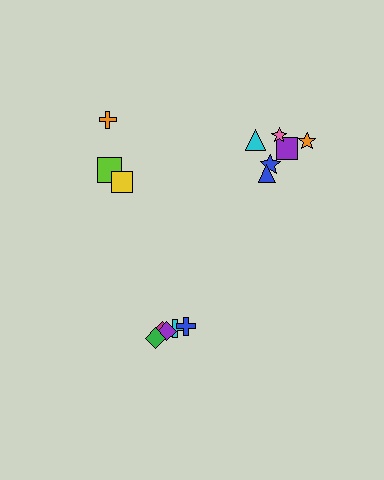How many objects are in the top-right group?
There are 6 objects.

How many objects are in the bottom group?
There are 5 objects.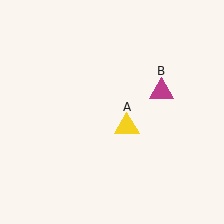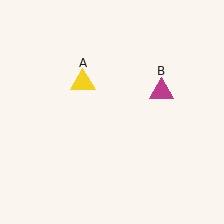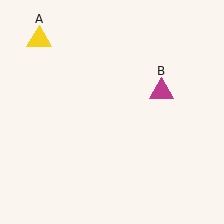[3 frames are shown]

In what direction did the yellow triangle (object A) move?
The yellow triangle (object A) moved up and to the left.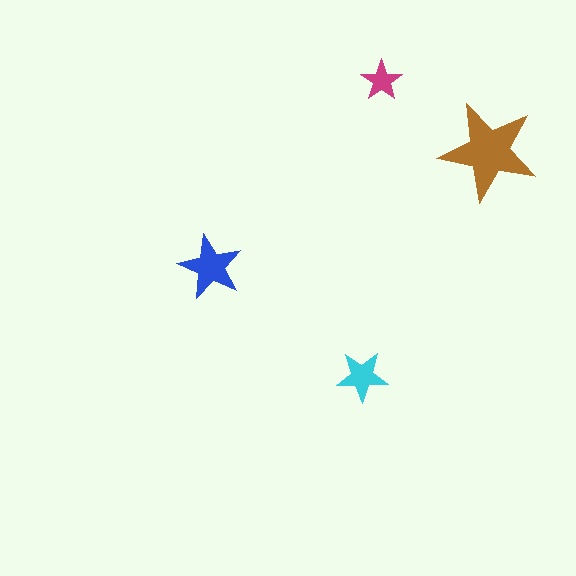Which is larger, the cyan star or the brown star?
The brown one.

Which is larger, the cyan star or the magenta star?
The cyan one.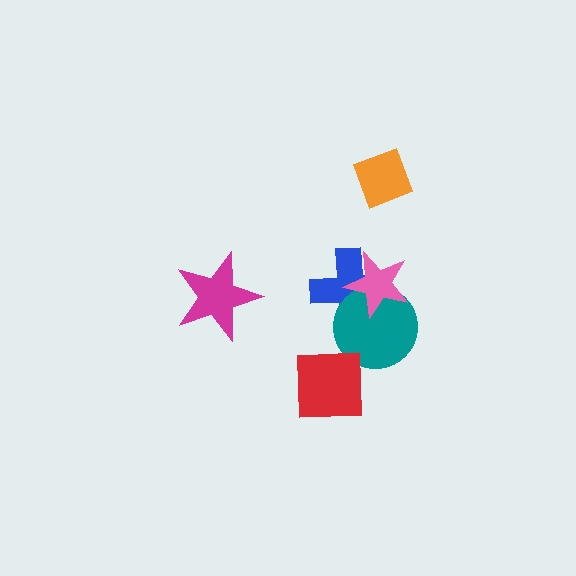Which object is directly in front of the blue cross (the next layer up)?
The teal circle is directly in front of the blue cross.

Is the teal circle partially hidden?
Yes, it is partially covered by another shape.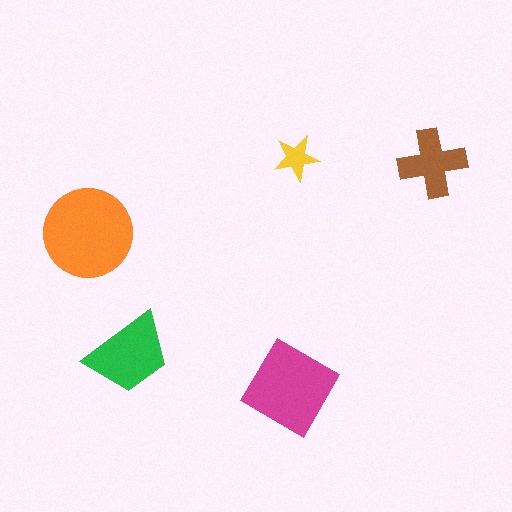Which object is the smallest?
The yellow star.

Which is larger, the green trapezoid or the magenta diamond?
The magenta diamond.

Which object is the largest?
The orange circle.